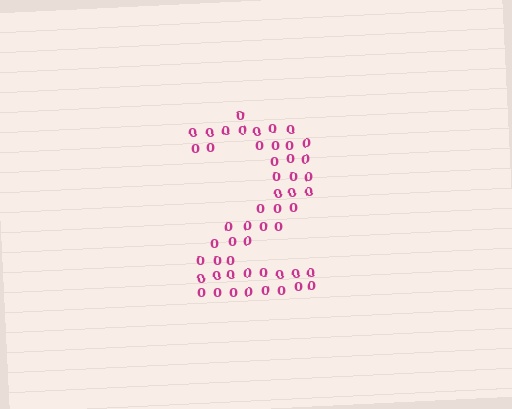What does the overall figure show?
The overall figure shows the digit 2.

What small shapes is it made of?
It is made of small digit 0's.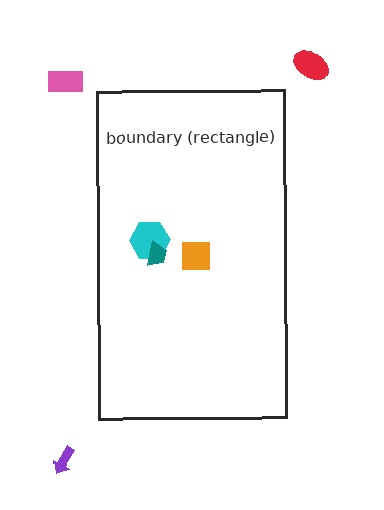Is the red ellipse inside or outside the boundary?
Outside.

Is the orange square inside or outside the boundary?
Inside.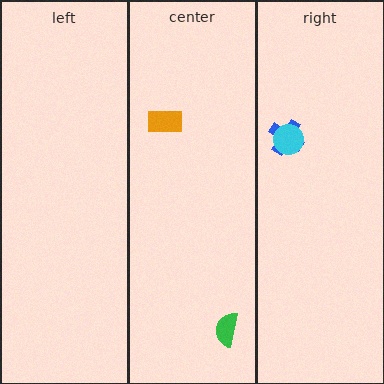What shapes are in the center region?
The green semicircle, the orange rectangle.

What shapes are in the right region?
The blue cross, the cyan circle.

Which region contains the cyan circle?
The right region.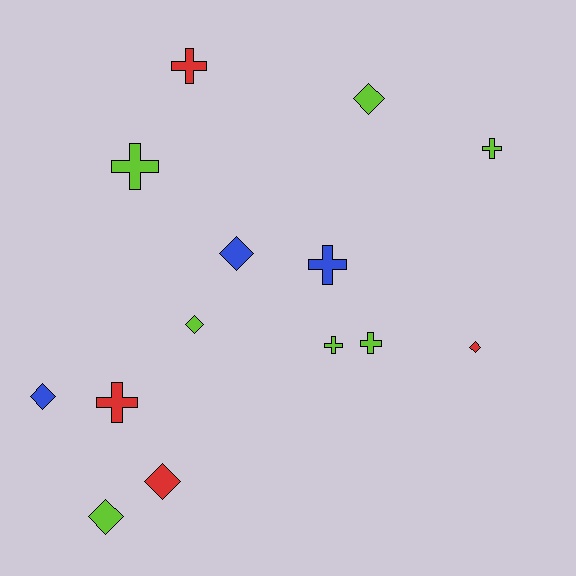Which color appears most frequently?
Lime, with 7 objects.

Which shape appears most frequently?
Diamond, with 7 objects.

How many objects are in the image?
There are 14 objects.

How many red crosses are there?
There are 2 red crosses.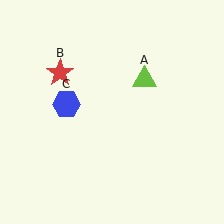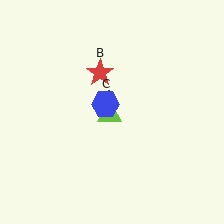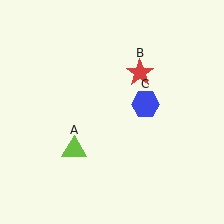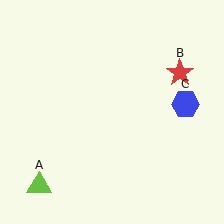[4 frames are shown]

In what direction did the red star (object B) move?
The red star (object B) moved right.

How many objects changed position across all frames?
3 objects changed position: lime triangle (object A), red star (object B), blue hexagon (object C).